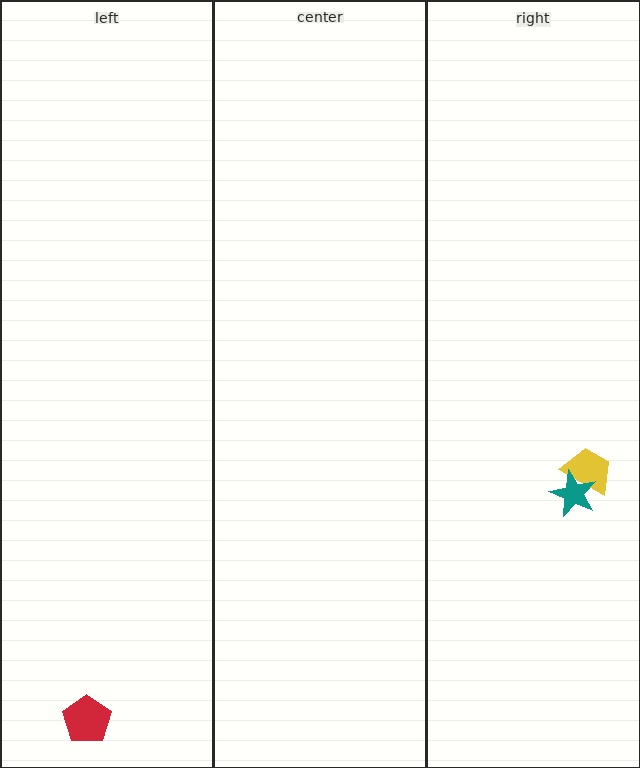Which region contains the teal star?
The right region.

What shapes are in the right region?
The yellow trapezoid, the teal star.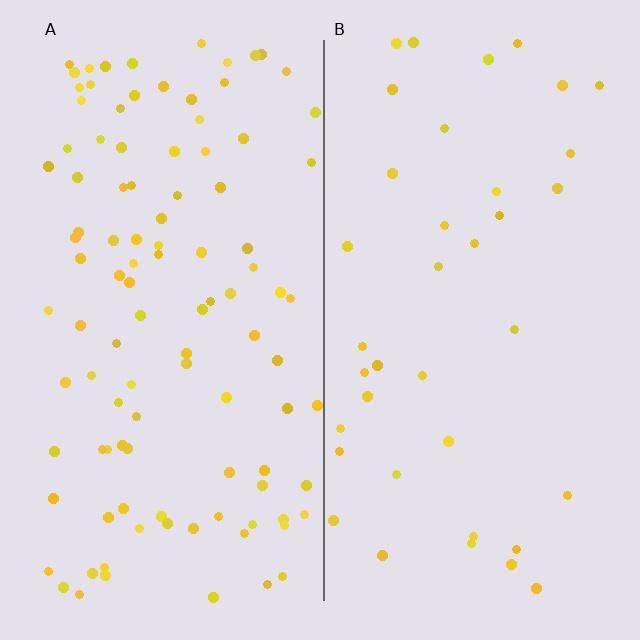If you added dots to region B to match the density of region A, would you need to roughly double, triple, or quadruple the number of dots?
Approximately triple.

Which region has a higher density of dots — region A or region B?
A (the left).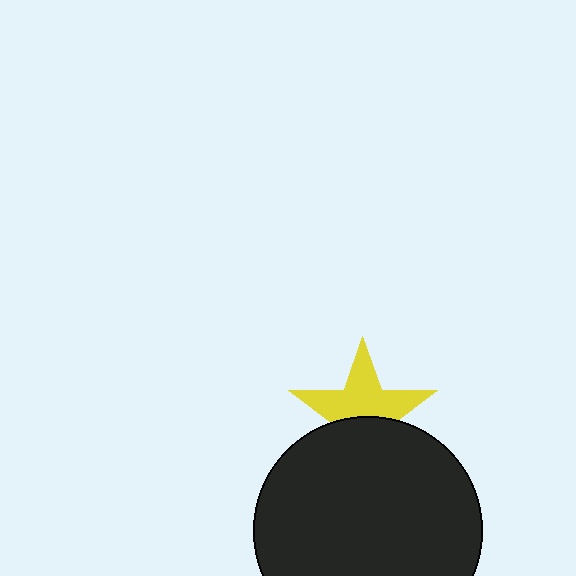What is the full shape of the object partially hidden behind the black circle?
The partially hidden object is a yellow star.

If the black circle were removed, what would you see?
You would see the complete yellow star.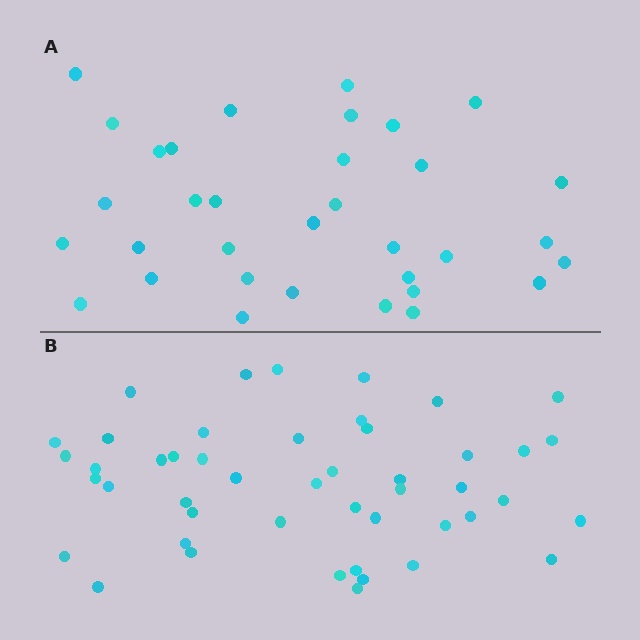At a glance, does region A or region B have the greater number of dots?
Region B (the bottom region) has more dots.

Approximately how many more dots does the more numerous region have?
Region B has approximately 15 more dots than region A.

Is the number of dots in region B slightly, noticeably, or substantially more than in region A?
Region B has noticeably more, but not dramatically so. The ratio is roughly 1.4 to 1.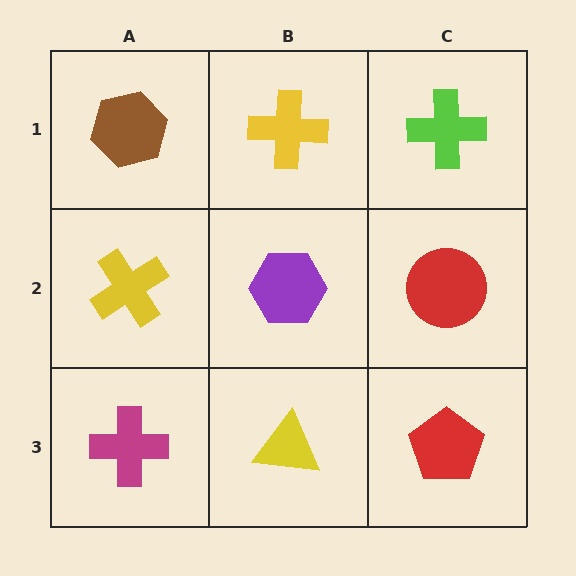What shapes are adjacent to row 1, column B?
A purple hexagon (row 2, column B), a brown hexagon (row 1, column A), a lime cross (row 1, column C).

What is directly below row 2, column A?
A magenta cross.